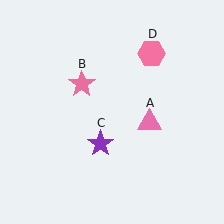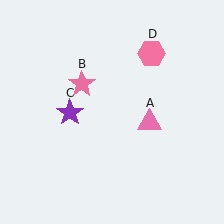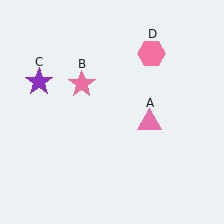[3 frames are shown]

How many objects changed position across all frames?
1 object changed position: purple star (object C).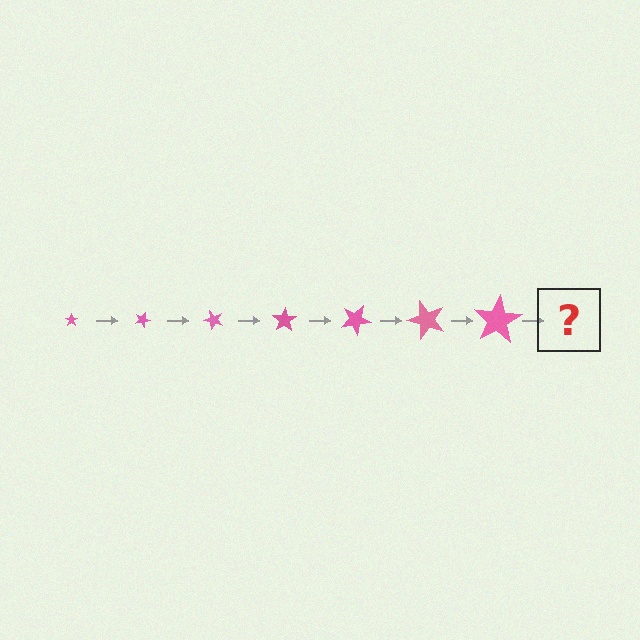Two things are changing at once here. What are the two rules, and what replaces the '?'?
The two rules are that the star grows larger each step and it rotates 25 degrees each step. The '?' should be a star, larger than the previous one and rotated 175 degrees from the start.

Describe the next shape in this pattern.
It should be a star, larger than the previous one and rotated 175 degrees from the start.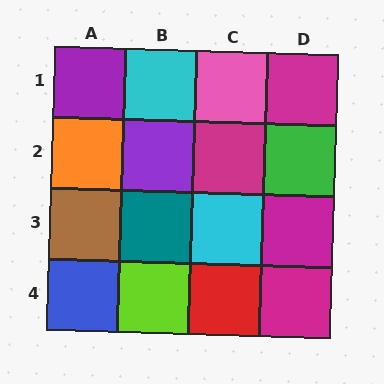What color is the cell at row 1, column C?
Pink.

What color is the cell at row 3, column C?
Cyan.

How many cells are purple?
2 cells are purple.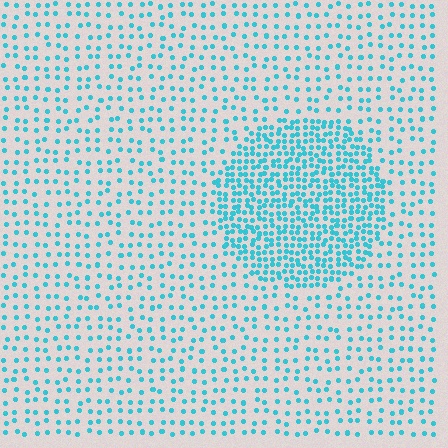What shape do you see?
I see a circle.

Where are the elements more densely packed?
The elements are more densely packed inside the circle boundary.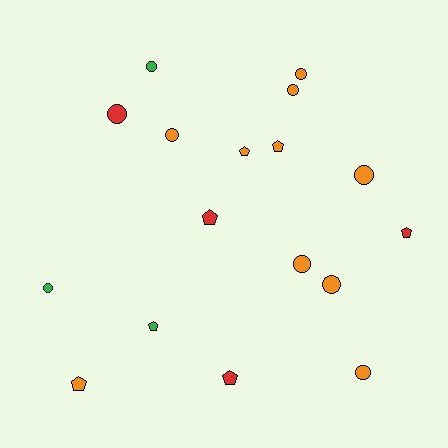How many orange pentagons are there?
There are 3 orange pentagons.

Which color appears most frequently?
Orange, with 10 objects.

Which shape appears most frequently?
Circle, with 10 objects.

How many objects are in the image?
There are 17 objects.